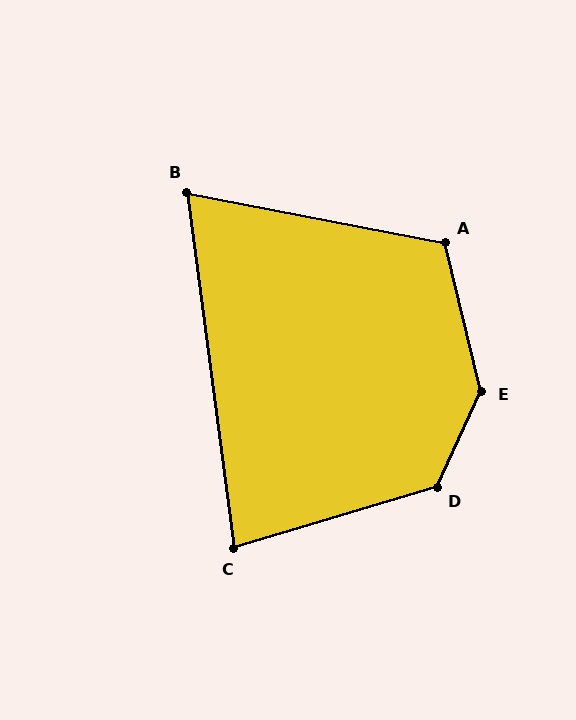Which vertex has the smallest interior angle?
B, at approximately 71 degrees.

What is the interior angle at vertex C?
Approximately 81 degrees (acute).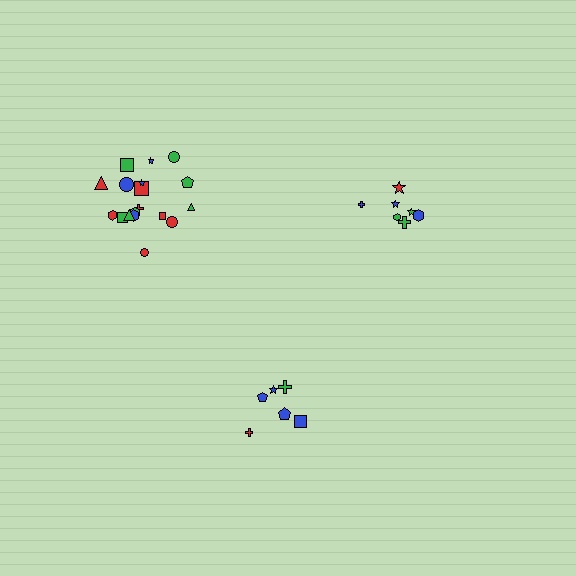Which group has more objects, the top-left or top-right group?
The top-left group.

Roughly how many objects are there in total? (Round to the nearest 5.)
Roughly 30 objects in total.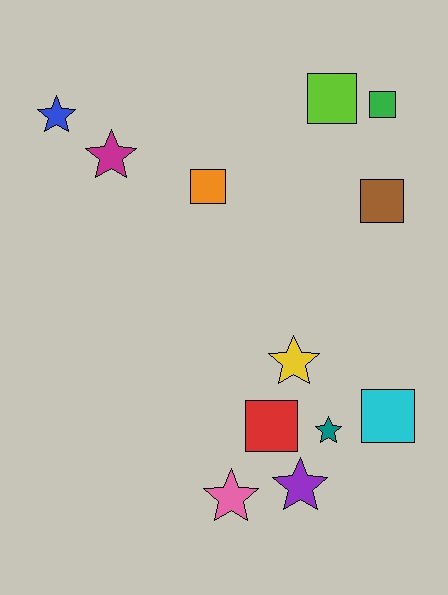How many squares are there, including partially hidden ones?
There are 6 squares.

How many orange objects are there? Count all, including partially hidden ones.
There is 1 orange object.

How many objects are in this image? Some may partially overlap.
There are 12 objects.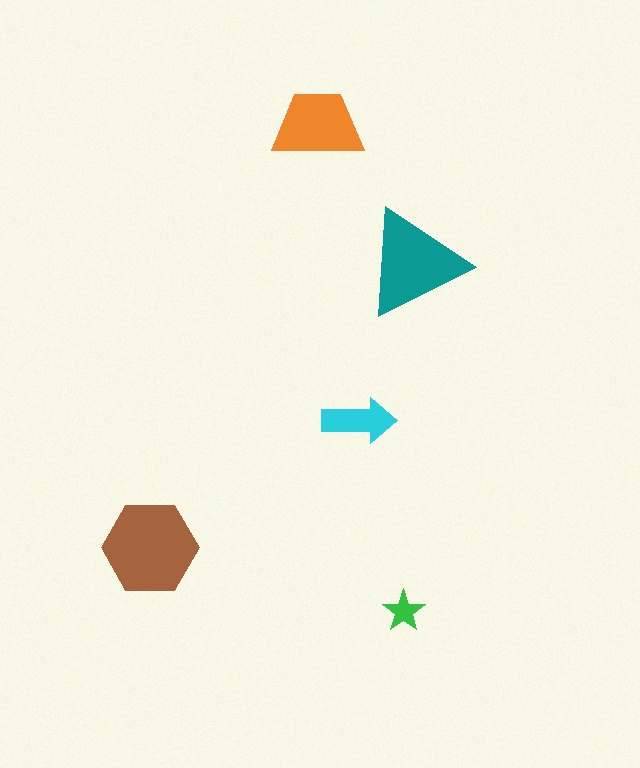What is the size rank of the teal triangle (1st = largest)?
2nd.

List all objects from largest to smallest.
The brown hexagon, the teal triangle, the orange trapezoid, the cyan arrow, the green star.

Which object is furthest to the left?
The brown hexagon is leftmost.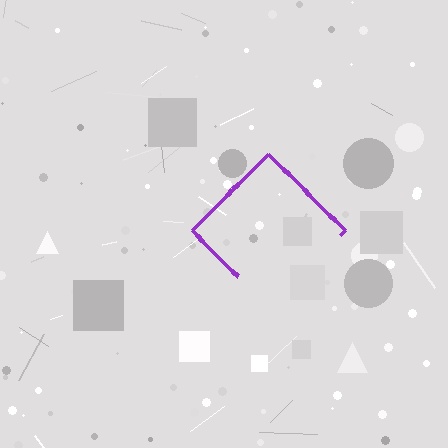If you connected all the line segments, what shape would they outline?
They would outline a diamond.